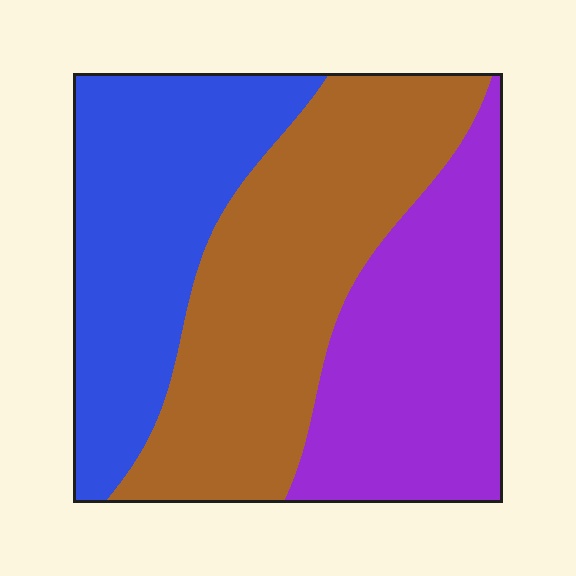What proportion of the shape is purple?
Purple covers roughly 30% of the shape.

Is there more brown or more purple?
Brown.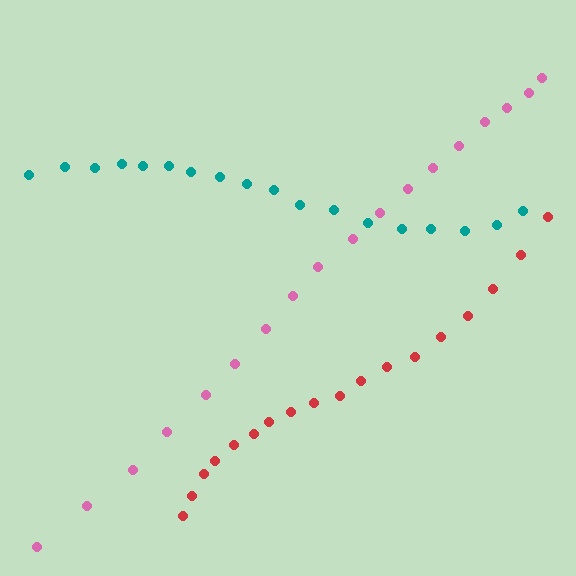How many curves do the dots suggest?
There are 3 distinct paths.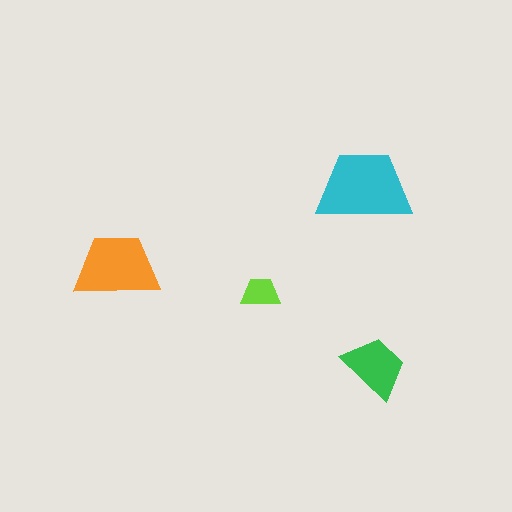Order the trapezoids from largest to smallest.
the cyan one, the orange one, the green one, the lime one.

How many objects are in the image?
There are 4 objects in the image.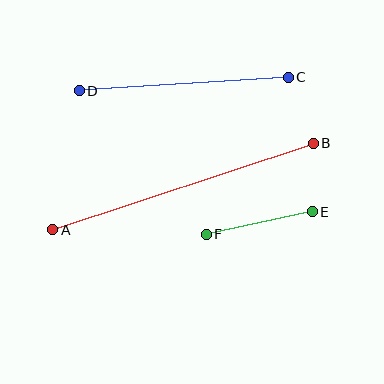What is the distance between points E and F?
The distance is approximately 108 pixels.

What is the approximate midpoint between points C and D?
The midpoint is at approximately (184, 84) pixels.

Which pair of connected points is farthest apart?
Points A and B are farthest apart.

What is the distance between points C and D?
The distance is approximately 209 pixels.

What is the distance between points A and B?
The distance is approximately 274 pixels.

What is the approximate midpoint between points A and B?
The midpoint is at approximately (183, 187) pixels.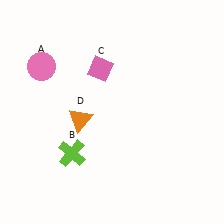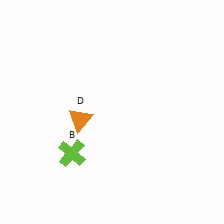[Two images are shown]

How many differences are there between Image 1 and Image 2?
There are 2 differences between the two images.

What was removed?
The pink diamond (C), the pink circle (A) were removed in Image 2.